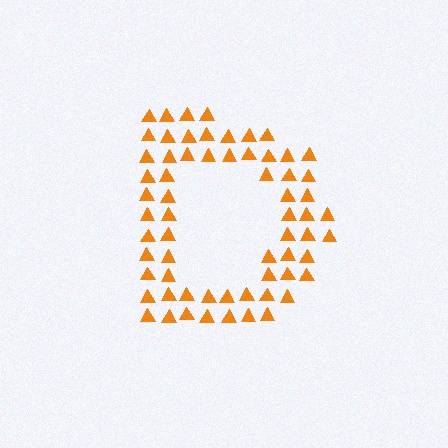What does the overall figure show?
The overall figure shows the letter D.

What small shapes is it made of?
It is made of small triangles.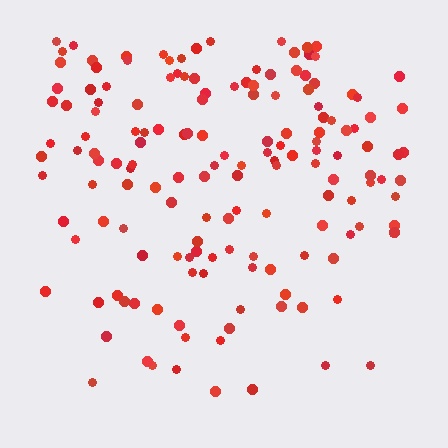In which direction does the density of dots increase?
From bottom to top, with the top side densest.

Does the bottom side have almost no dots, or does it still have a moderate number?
Still a moderate number, just noticeably fewer than the top.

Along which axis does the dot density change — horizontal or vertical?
Vertical.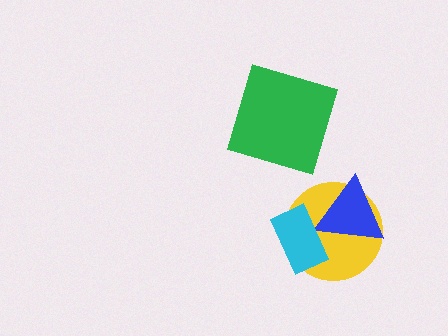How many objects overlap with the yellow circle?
2 objects overlap with the yellow circle.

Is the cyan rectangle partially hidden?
No, no other shape covers it.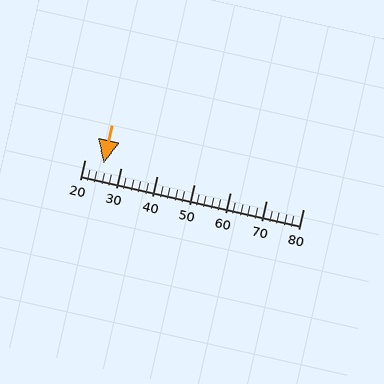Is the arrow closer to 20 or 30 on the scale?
The arrow is closer to 30.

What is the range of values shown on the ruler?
The ruler shows values from 20 to 80.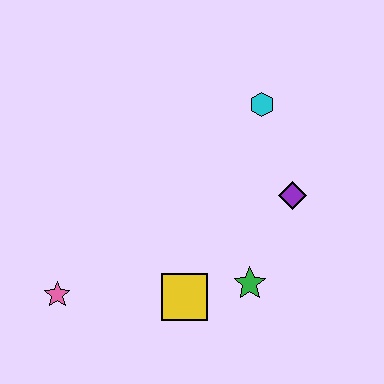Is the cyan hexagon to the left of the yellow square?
No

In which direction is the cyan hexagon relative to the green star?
The cyan hexagon is above the green star.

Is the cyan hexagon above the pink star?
Yes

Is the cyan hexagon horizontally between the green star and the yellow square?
No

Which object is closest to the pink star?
The yellow square is closest to the pink star.